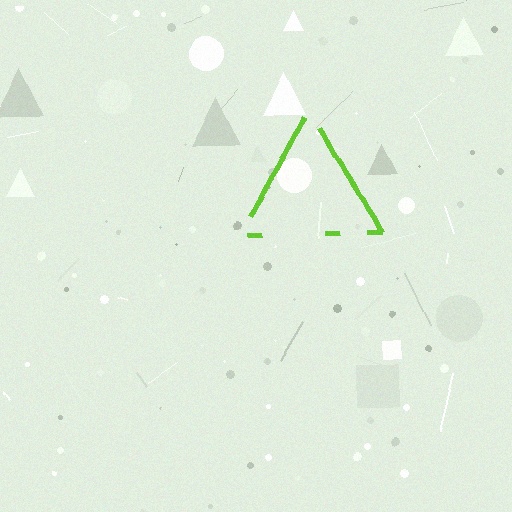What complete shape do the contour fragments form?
The contour fragments form a triangle.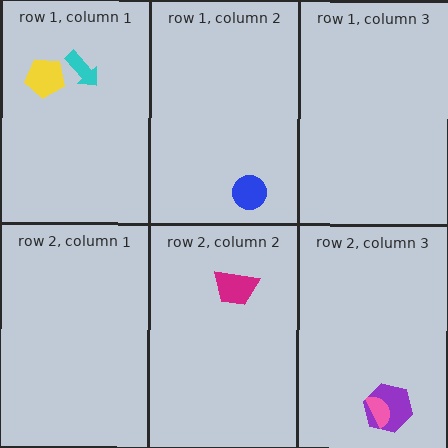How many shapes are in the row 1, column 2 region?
1.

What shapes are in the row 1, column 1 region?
The yellow pentagon, the cyan arrow.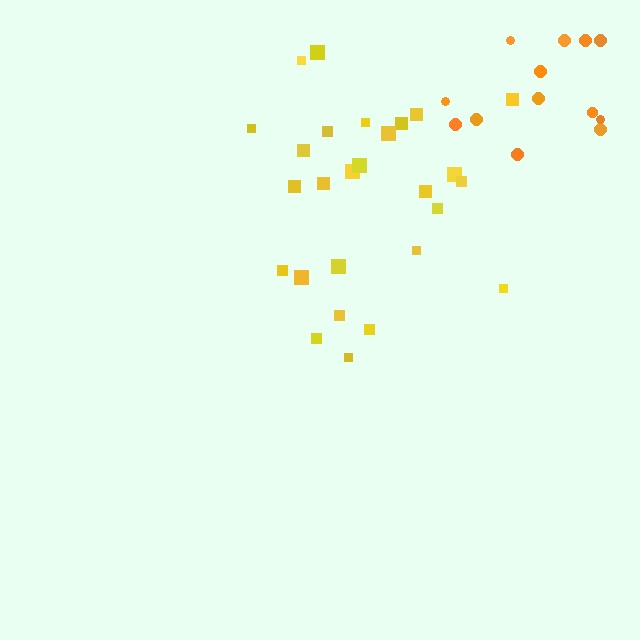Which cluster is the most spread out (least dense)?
Orange.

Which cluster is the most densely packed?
Yellow.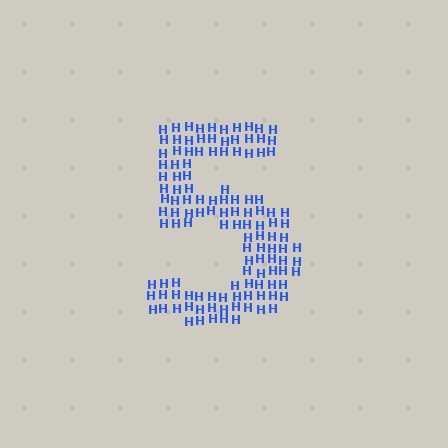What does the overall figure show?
The overall figure shows the digit 5.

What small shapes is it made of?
It is made of small letter H's.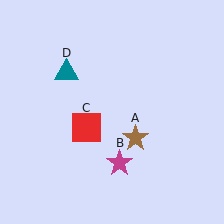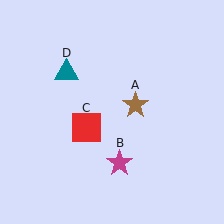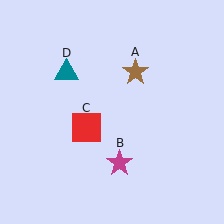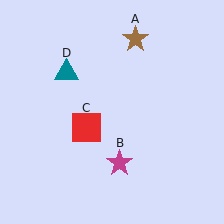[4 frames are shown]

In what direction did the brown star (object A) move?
The brown star (object A) moved up.